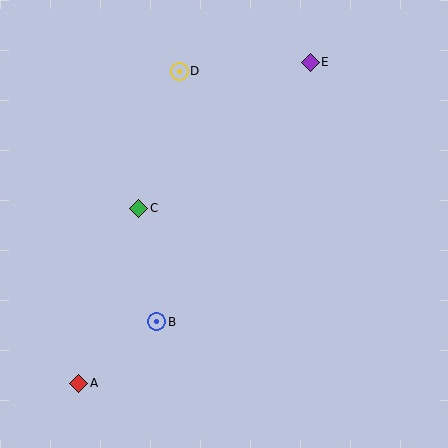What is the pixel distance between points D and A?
The distance between D and A is 328 pixels.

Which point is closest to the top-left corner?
Point D is closest to the top-left corner.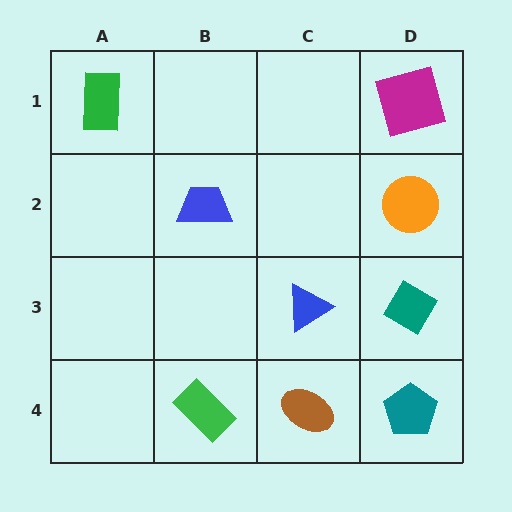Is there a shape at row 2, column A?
No, that cell is empty.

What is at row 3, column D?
A teal diamond.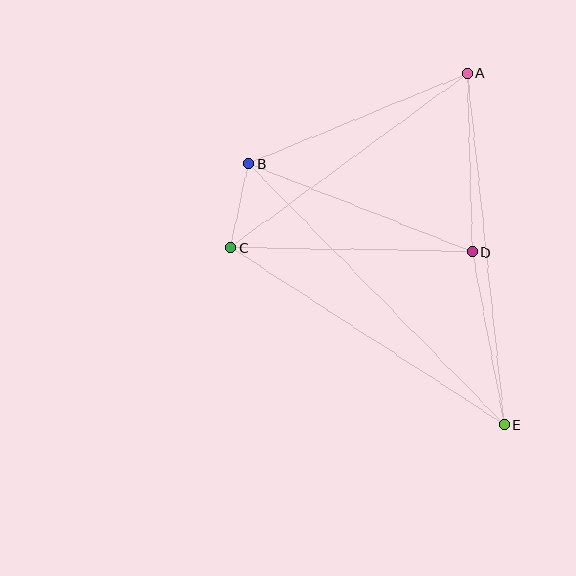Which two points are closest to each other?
Points B and C are closest to each other.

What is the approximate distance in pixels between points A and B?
The distance between A and B is approximately 237 pixels.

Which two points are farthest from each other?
Points B and E are farthest from each other.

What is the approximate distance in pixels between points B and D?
The distance between B and D is approximately 240 pixels.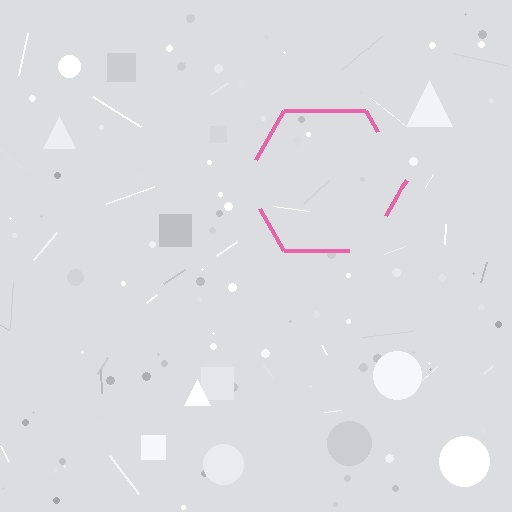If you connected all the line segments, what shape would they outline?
They would outline a hexagon.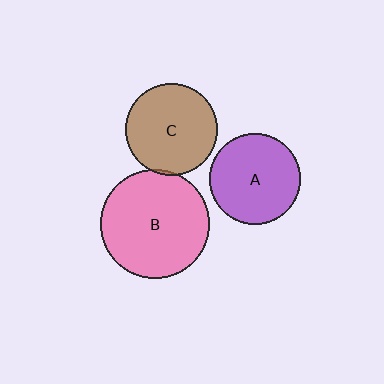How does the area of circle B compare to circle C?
Approximately 1.4 times.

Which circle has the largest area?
Circle B (pink).